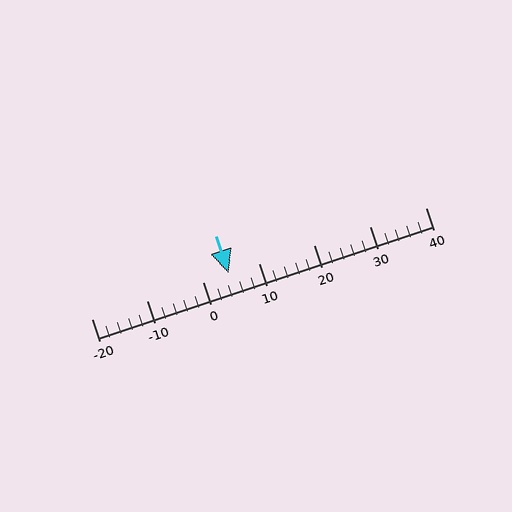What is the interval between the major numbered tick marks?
The major tick marks are spaced 10 units apart.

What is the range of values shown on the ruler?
The ruler shows values from -20 to 40.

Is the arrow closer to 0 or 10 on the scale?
The arrow is closer to 0.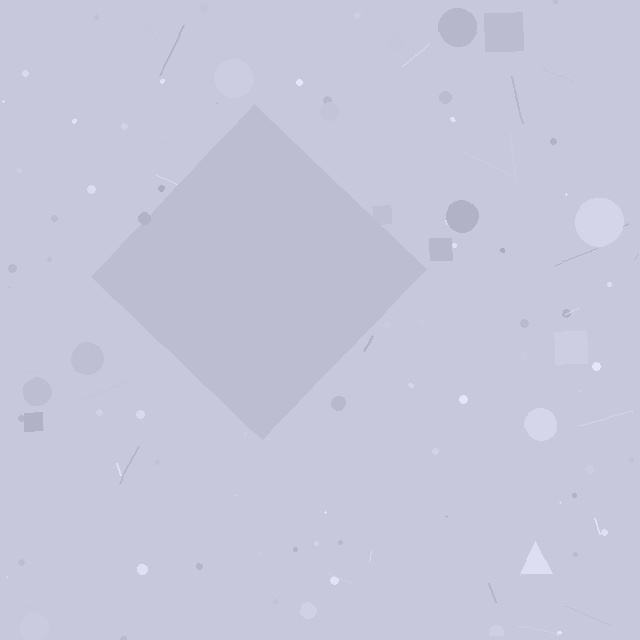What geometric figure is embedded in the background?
A diamond is embedded in the background.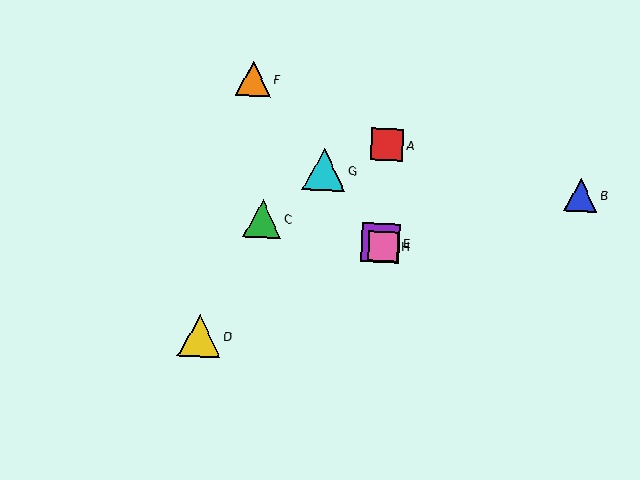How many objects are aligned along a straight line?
4 objects (E, F, G, H) are aligned along a straight line.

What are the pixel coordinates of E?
Object E is at (380, 242).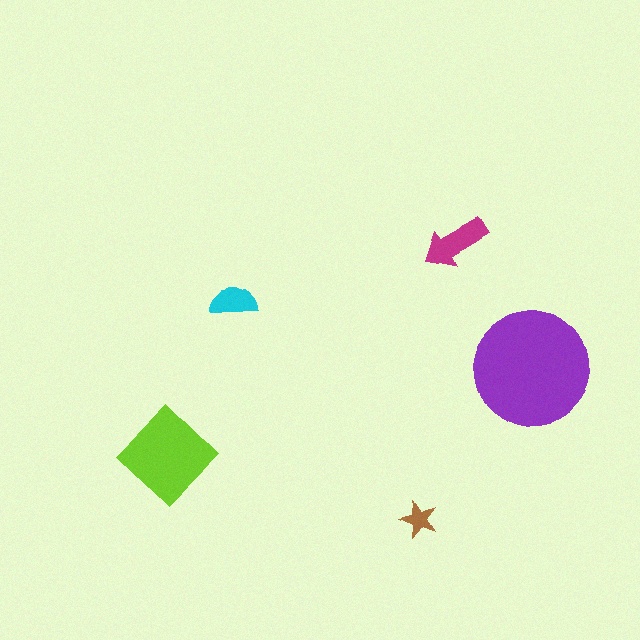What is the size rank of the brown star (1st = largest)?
5th.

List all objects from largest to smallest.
The purple circle, the lime diamond, the magenta arrow, the cyan semicircle, the brown star.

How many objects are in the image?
There are 5 objects in the image.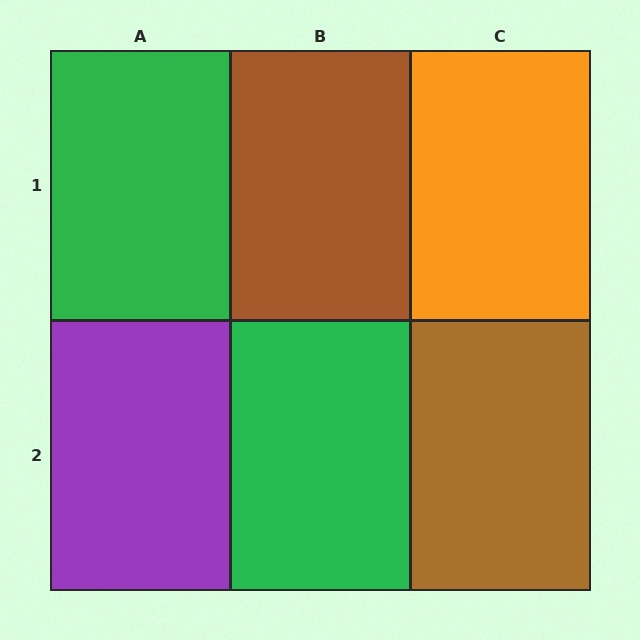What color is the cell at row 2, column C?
Brown.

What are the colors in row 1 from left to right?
Green, brown, orange.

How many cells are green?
2 cells are green.